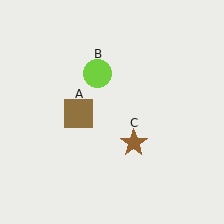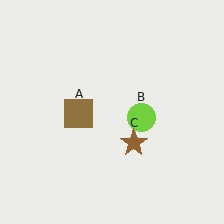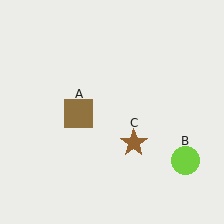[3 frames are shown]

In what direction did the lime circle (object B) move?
The lime circle (object B) moved down and to the right.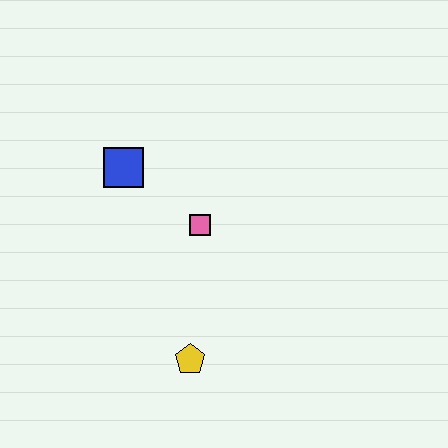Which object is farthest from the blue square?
The yellow pentagon is farthest from the blue square.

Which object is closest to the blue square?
The pink square is closest to the blue square.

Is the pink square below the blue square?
Yes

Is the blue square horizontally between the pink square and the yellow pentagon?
No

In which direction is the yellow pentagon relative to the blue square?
The yellow pentagon is below the blue square.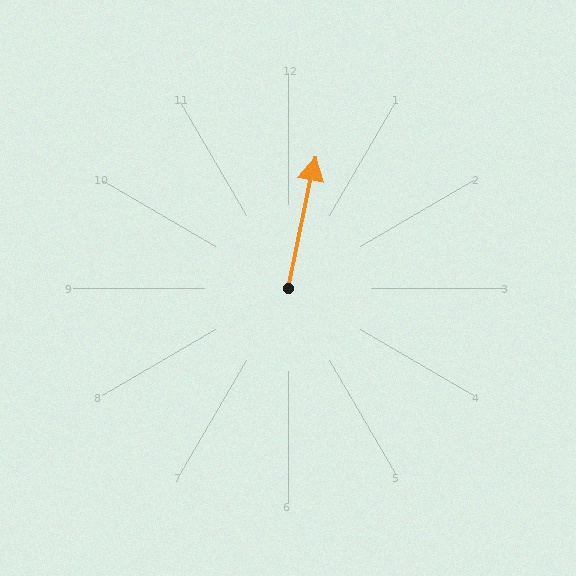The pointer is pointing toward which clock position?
Roughly 12 o'clock.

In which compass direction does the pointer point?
North.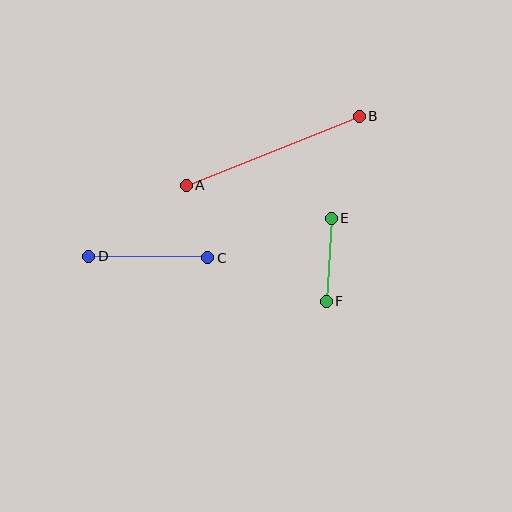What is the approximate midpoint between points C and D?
The midpoint is at approximately (148, 257) pixels.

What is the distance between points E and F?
The distance is approximately 83 pixels.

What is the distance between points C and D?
The distance is approximately 119 pixels.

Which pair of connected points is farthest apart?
Points A and B are farthest apart.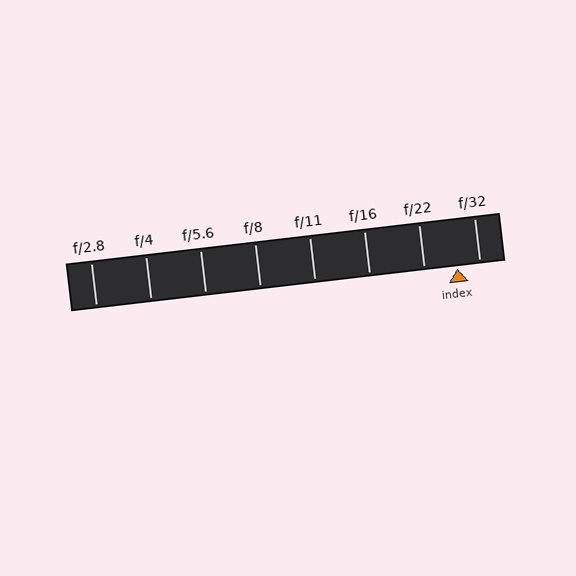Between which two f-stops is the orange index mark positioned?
The index mark is between f/22 and f/32.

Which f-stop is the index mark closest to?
The index mark is closest to f/32.